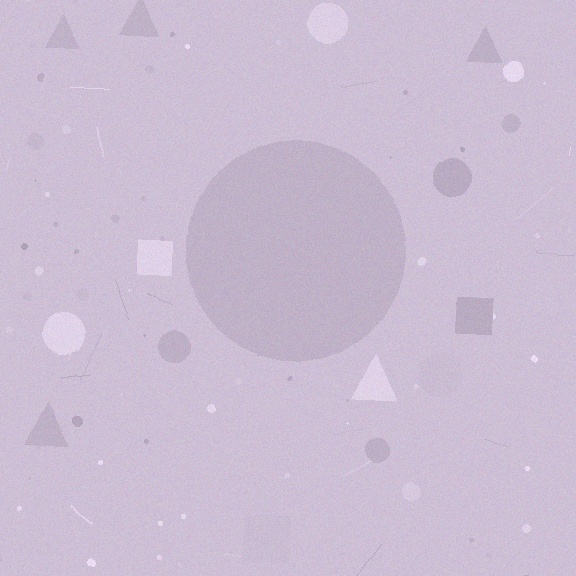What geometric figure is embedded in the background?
A circle is embedded in the background.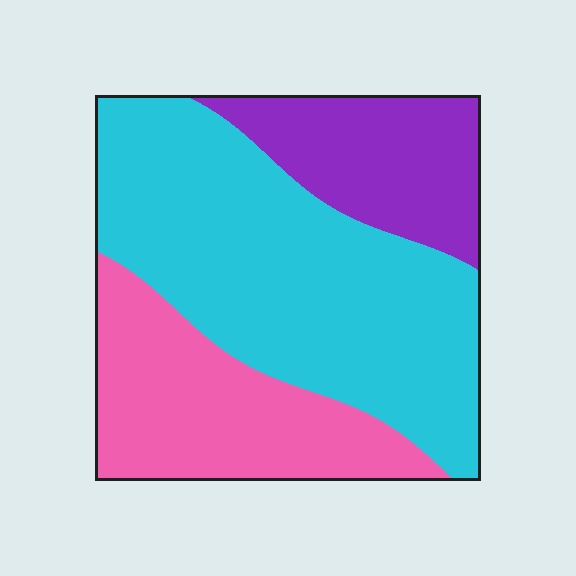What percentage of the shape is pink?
Pink covers 27% of the shape.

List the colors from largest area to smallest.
From largest to smallest: cyan, pink, purple.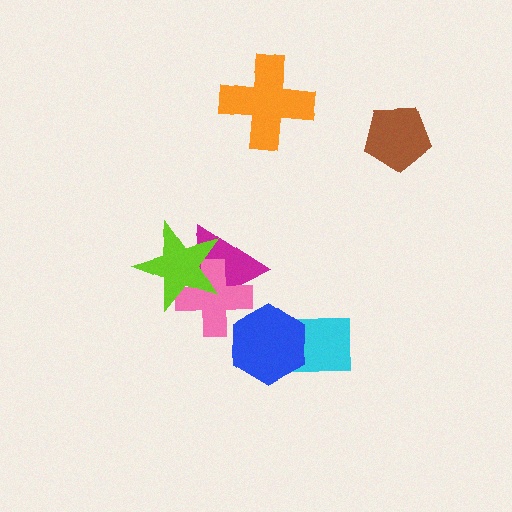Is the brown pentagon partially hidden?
No, no other shape covers it.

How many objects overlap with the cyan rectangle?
1 object overlaps with the cyan rectangle.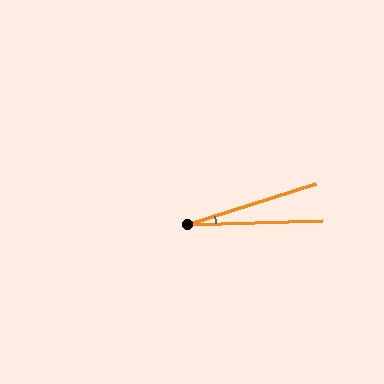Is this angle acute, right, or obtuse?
It is acute.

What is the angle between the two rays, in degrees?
Approximately 16 degrees.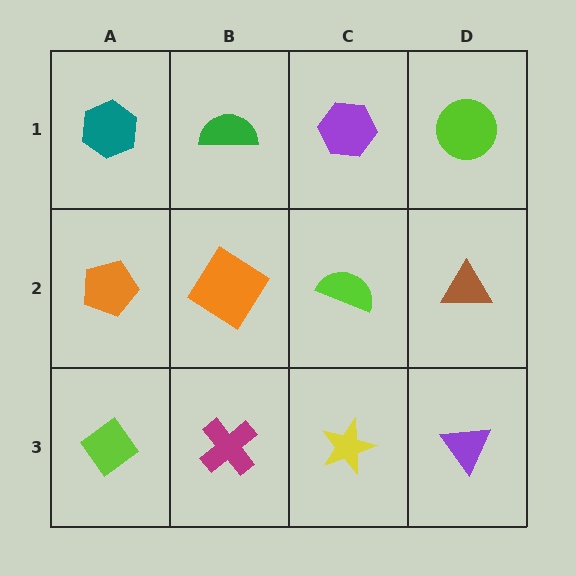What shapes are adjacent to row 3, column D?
A brown triangle (row 2, column D), a yellow star (row 3, column C).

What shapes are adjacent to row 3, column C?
A lime semicircle (row 2, column C), a magenta cross (row 3, column B), a purple triangle (row 3, column D).